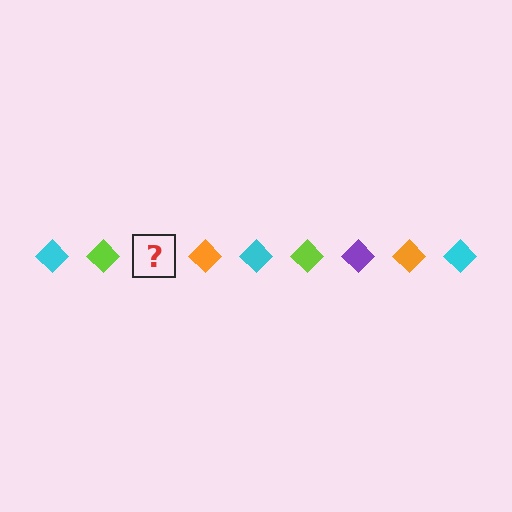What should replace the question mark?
The question mark should be replaced with a purple diamond.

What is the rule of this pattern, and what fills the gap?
The rule is that the pattern cycles through cyan, lime, purple, orange diamonds. The gap should be filled with a purple diamond.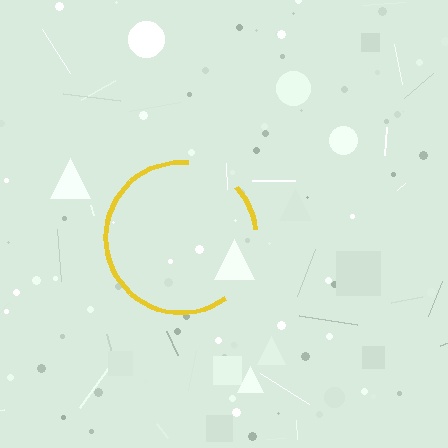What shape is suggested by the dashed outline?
The dashed outline suggests a circle.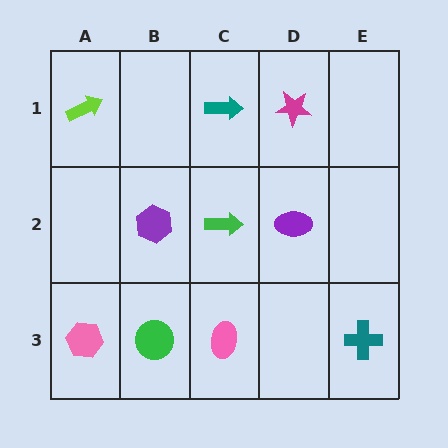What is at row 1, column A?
A lime arrow.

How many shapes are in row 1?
3 shapes.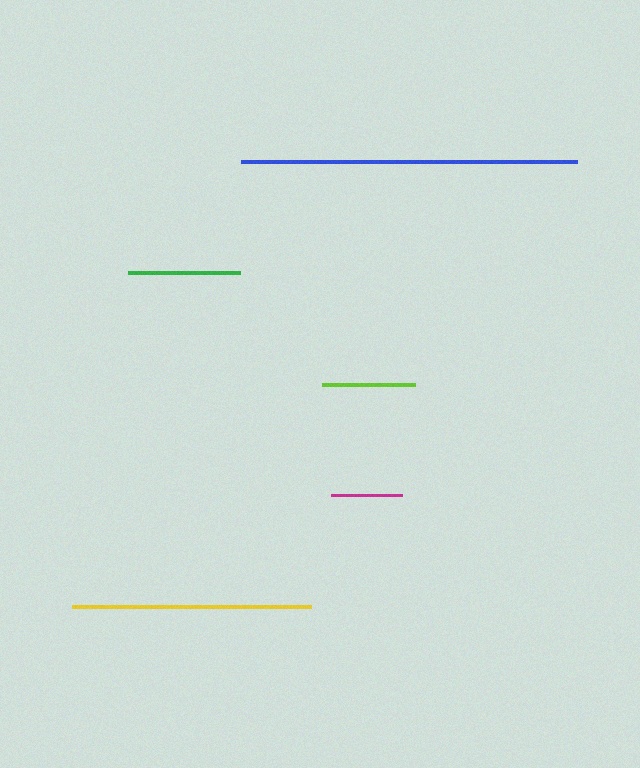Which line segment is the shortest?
The magenta line is the shortest at approximately 71 pixels.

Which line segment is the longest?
The blue line is the longest at approximately 336 pixels.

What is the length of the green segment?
The green segment is approximately 111 pixels long.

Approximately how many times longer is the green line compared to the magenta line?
The green line is approximately 1.6 times the length of the magenta line.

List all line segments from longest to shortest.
From longest to shortest: blue, yellow, green, lime, magenta.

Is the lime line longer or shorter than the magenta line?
The lime line is longer than the magenta line.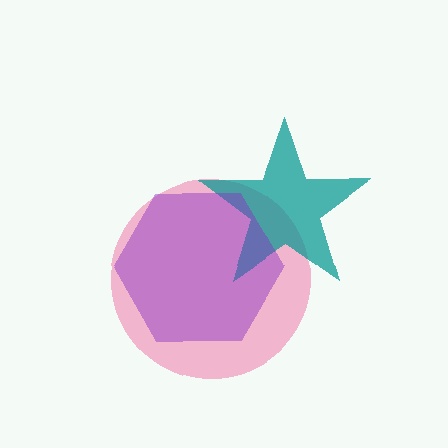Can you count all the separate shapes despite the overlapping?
Yes, there are 3 separate shapes.